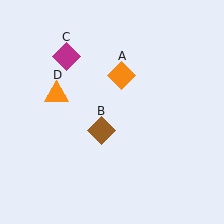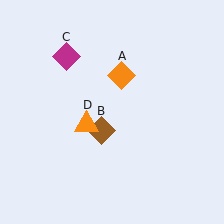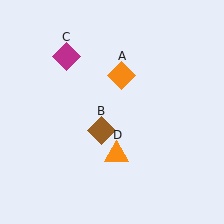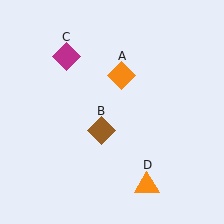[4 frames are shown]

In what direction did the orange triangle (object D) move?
The orange triangle (object D) moved down and to the right.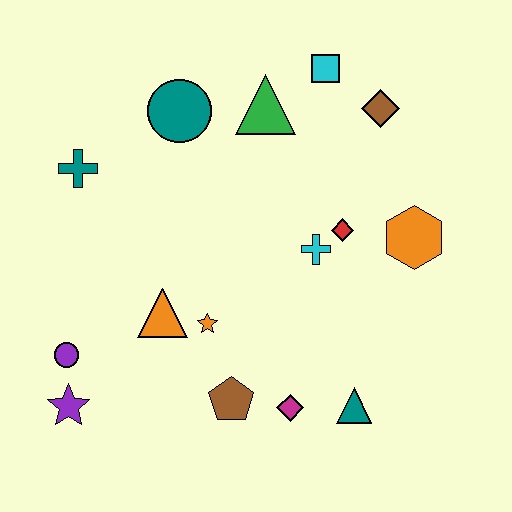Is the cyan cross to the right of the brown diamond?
No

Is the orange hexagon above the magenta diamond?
Yes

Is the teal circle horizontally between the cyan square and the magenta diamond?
No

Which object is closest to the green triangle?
The cyan square is closest to the green triangle.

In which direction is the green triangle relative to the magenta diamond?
The green triangle is above the magenta diamond.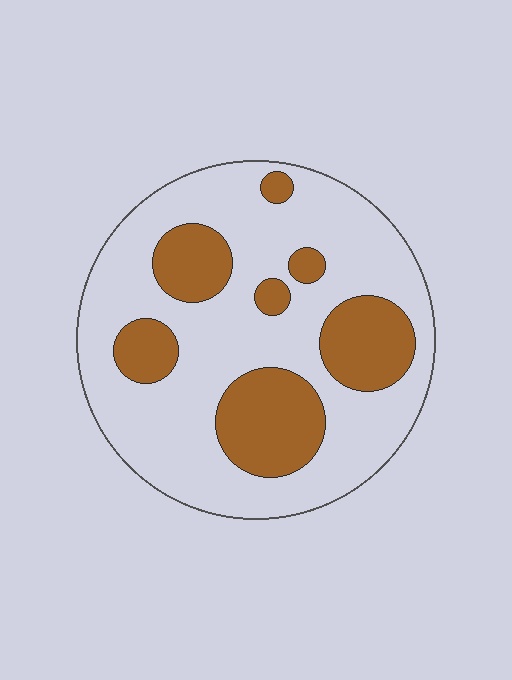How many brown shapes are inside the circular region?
7.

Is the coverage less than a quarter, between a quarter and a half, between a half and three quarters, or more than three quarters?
Between a quarter and a half.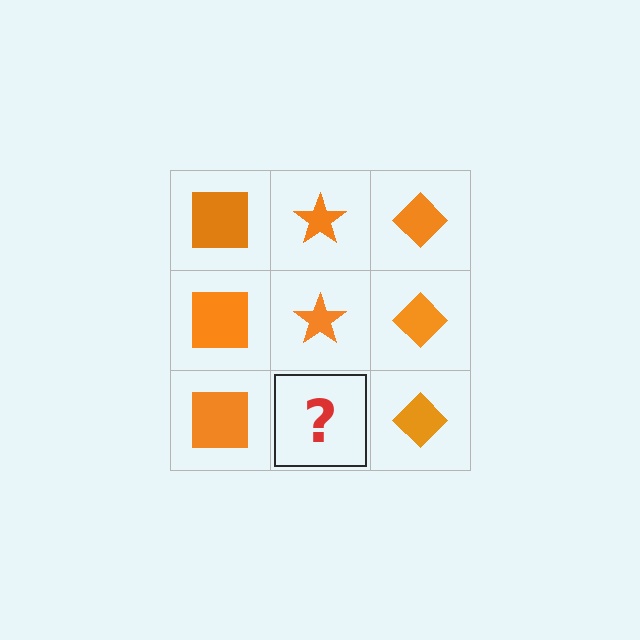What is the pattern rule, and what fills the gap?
The rule is that each column has a consistent shape. The gap should be filled with an orange star.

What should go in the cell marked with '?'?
The missing cell should contain an orange star.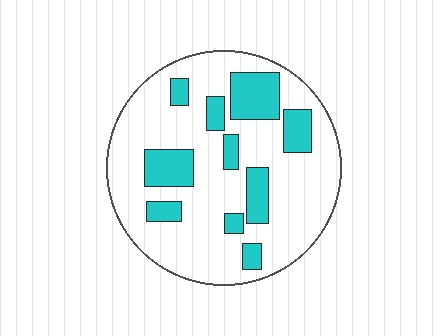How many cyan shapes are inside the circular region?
10.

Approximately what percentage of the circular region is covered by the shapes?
Approximately 25%.